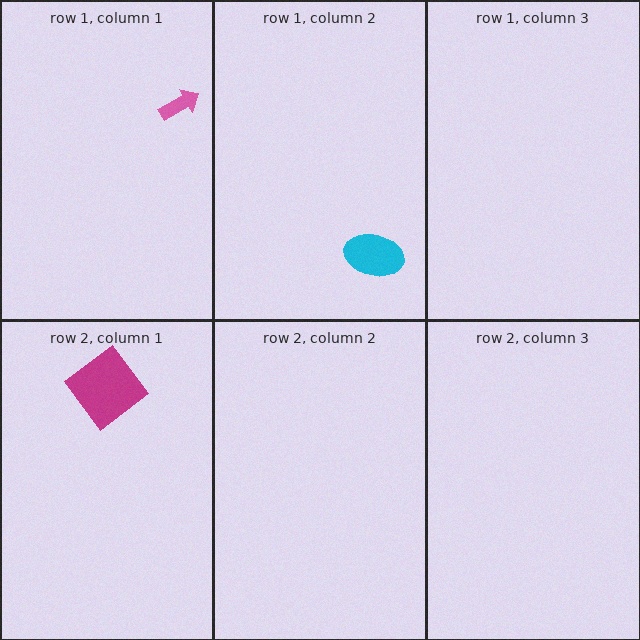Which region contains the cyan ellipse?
The row 1, column 2 region.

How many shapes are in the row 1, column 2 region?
1.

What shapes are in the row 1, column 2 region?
The cyan ellipse.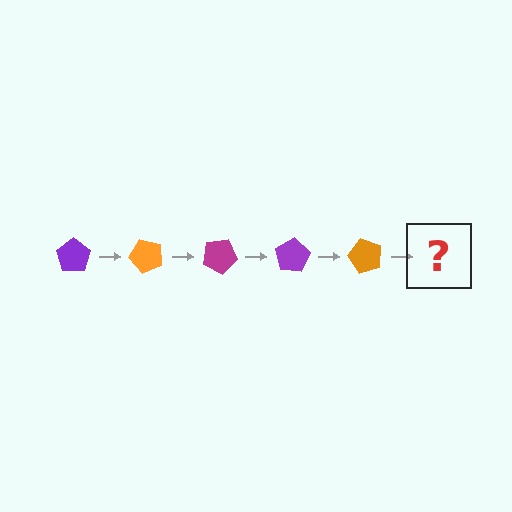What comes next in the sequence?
The next element should be a magenta pentagon, rotated 250 degrees from the start.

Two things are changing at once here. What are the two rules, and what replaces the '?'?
The two rules are that it rotates 50 degrees each step and the color cycles through purple, orange, and magenta. The '?' should be a magenta pentagon, rotated 250 degrees from the start.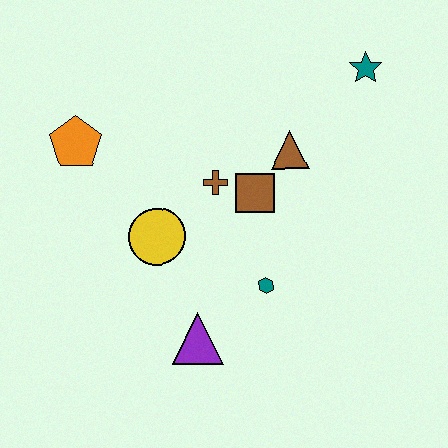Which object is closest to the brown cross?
The brown square is closest to the brown cross.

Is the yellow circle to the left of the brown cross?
Yes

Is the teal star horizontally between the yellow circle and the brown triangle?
No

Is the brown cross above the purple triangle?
Yes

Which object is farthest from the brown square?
The orange pentagon is farthest from the brown square.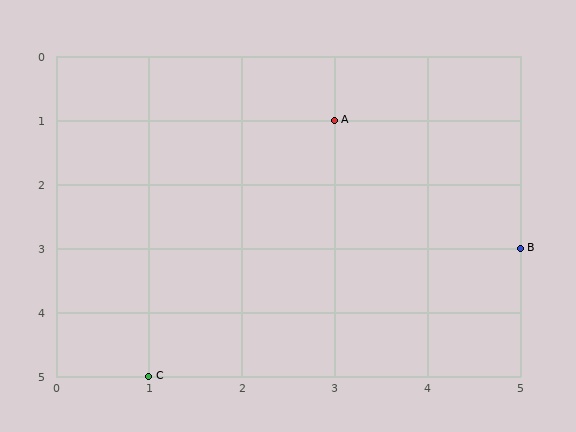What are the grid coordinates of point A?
Point A is at grid coordinates (3, 1).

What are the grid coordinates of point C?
Point C is at grid coordinates (1, 5).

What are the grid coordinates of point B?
Point B is at grid coordinates (5, 3).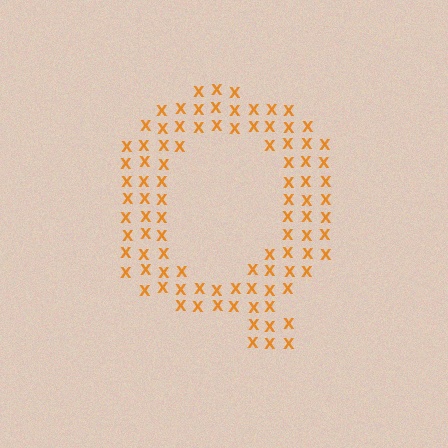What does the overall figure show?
The overall figure shows the letter Q.